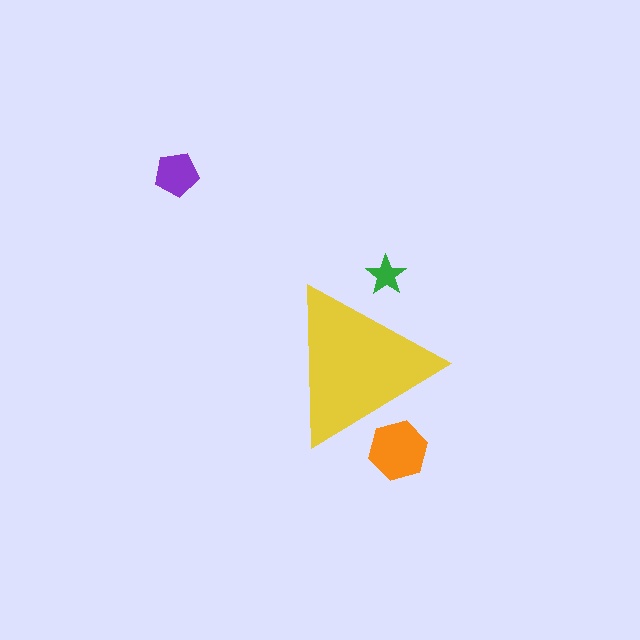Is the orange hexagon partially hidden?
Yes, the orange hexagon is partially hidden behind the yellow triangle.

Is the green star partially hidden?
Yes, the green star is partially hidden behind the yellow triangle.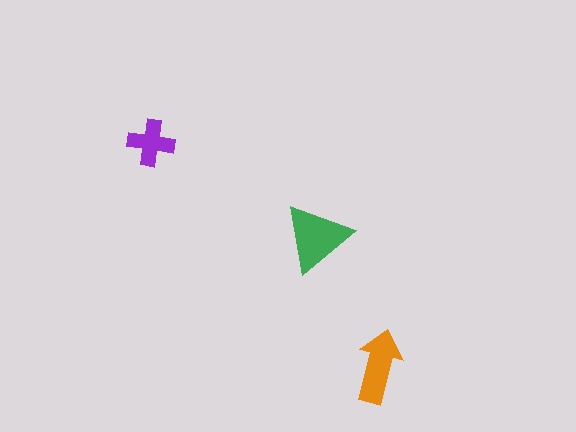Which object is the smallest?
The purple cross.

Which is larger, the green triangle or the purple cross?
The green triangle.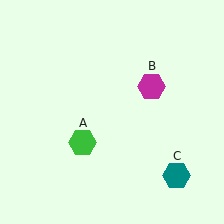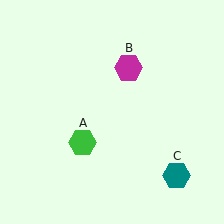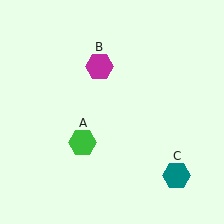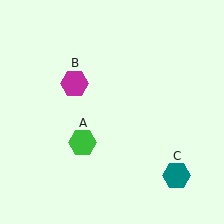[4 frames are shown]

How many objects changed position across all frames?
1 object changed position: magenta hexagon (object B).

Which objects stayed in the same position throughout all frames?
Green hexagon (object A) and teal hexagon (object C) remained stationary.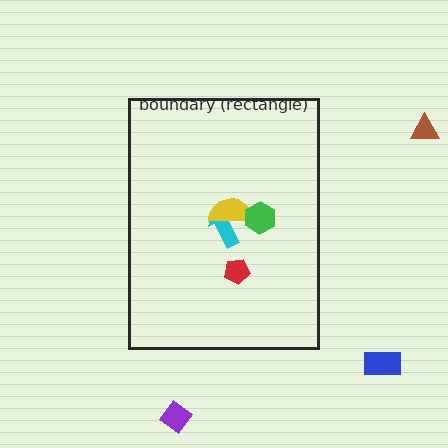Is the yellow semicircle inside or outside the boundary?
Inside.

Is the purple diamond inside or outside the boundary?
Outside.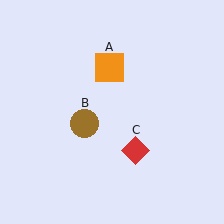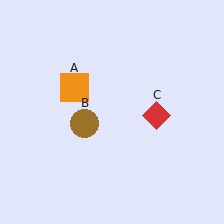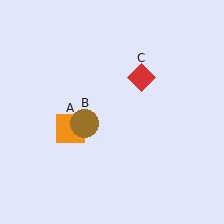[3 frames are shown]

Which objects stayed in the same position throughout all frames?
Brown circle (object B) remained stationary.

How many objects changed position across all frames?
2 objects changed position: orange square (object A), red diamond (object C).